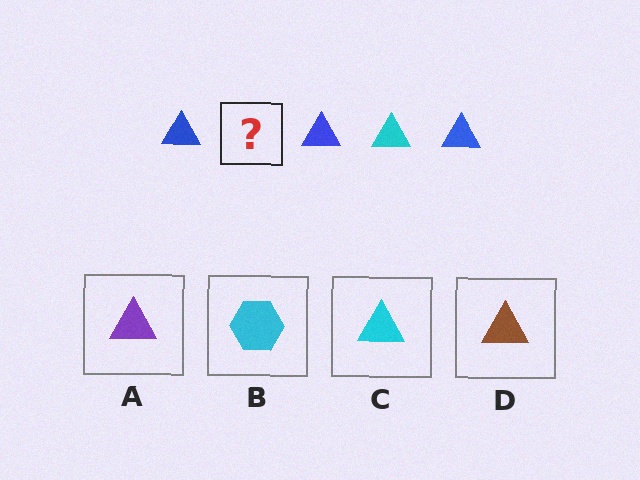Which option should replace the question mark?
Option C.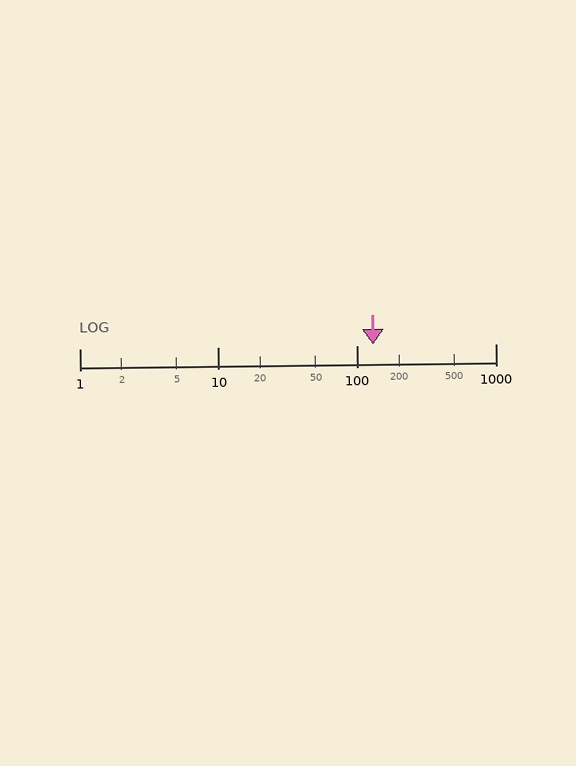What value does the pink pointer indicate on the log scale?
The pointer indicates approximately 130.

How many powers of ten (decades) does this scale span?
The scale spans 3 decades, from 1 to 1000.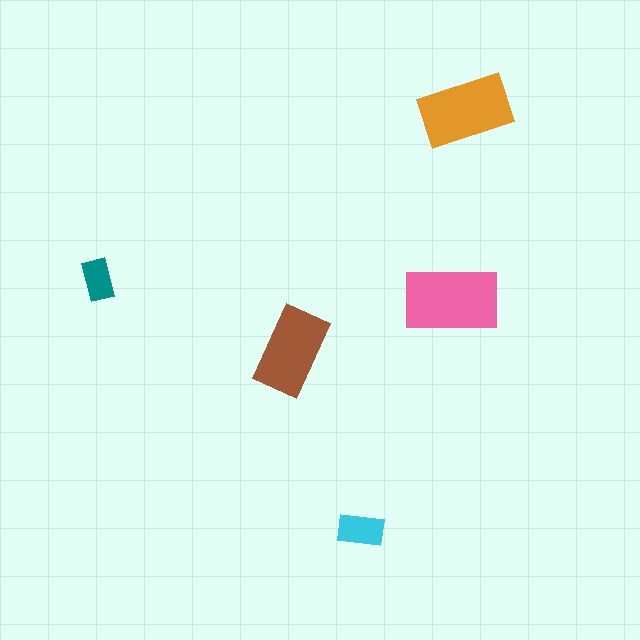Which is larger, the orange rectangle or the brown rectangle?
The orange one.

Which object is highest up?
The orange rectangle is topmost.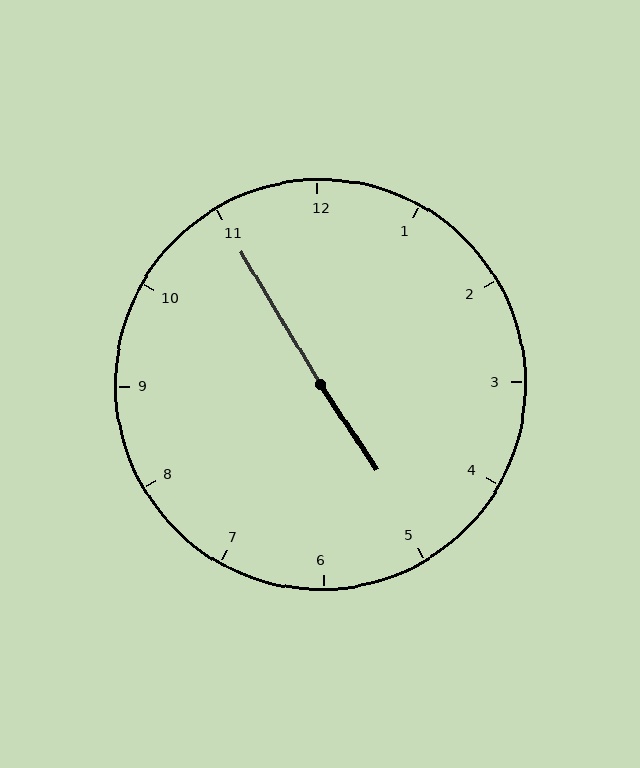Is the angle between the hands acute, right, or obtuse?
It is obtuse.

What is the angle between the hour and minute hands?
Approximately 178 degrees.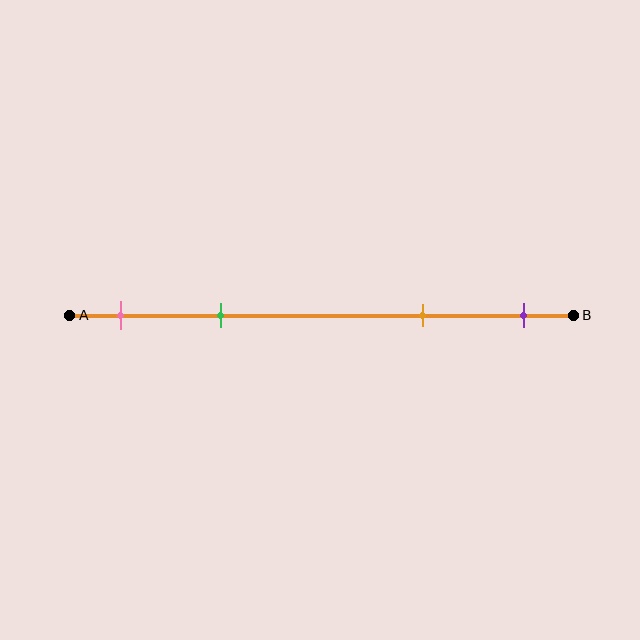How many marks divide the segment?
There are 4 marks dividing the segment.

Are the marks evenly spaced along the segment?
No, the marks are not evenly spaced.